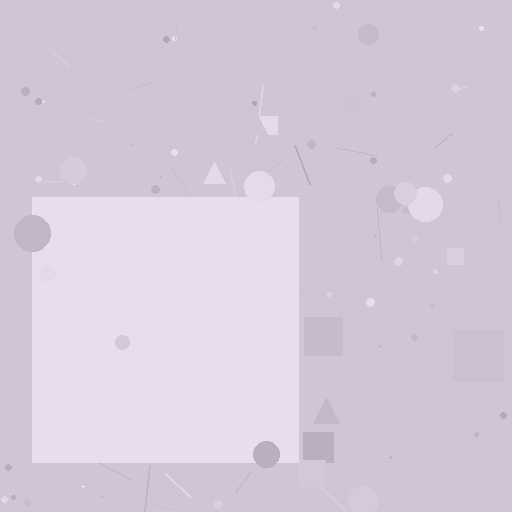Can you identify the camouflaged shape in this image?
The camouflaged shape is a square.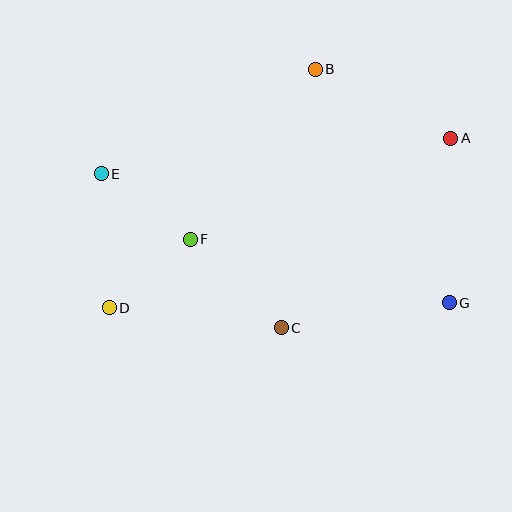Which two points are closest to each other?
Points D and F are closest to each other.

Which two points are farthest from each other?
Points A and D are farthest from each other.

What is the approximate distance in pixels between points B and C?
The distance between B and C is approximately 261 pixels.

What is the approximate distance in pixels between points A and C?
The distance between A and C is approximately 254 pixels.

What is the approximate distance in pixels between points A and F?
The distance between A and F is approximately 279 pixels.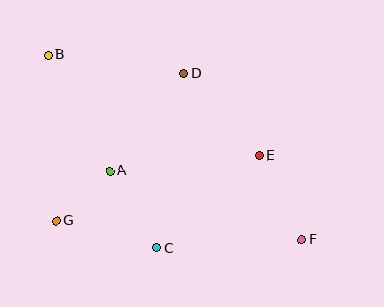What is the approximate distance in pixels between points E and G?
The distance between E and G is approximately 214 pixels.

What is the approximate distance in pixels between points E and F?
The distance between E and F is approximately 95 pixels.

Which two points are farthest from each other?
Points B and F are farthest from each other.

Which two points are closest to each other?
Points A and G are closest to each other.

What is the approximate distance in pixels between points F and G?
The distance between F and G is approximately 246 pixels.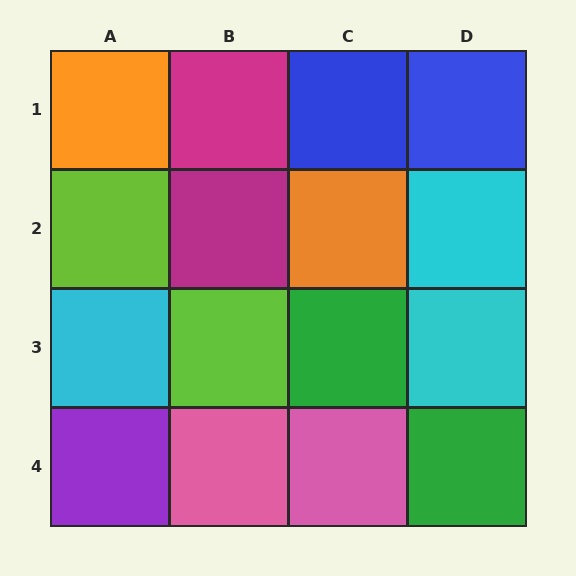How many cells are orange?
2 cells are orange.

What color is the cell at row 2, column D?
Cyan.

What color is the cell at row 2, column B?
Magenta.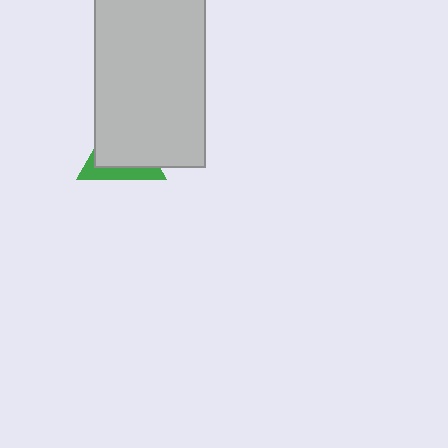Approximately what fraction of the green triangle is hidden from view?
Roughly 69% of the green triangle is hidden behind the light gray rectangle.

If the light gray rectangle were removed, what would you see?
You would see the complete green triangle.